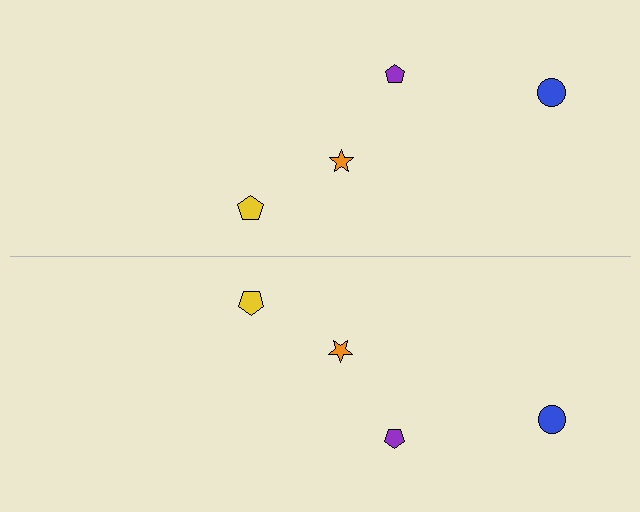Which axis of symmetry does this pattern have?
The pattern has a horizontal axis of symmetry running through the center of the image.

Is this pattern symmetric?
Yes, this pattern has bilateral (reflection) symmetry.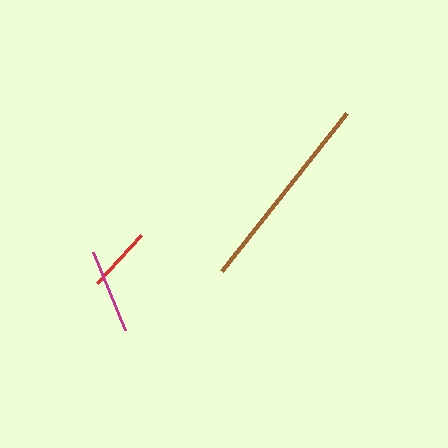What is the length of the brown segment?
The brown segment is approximately 202 pixels long.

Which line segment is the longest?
The brown line is the longest at approximately 202 pixels.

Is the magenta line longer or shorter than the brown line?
The brown line is longer than the magenta line.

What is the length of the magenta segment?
The magenta segment is approximately 85 pixels long.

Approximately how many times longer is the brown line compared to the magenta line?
The brown line is approximately 2.4 times the length of the magenta line.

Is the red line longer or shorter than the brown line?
The brown line is longer than the red line.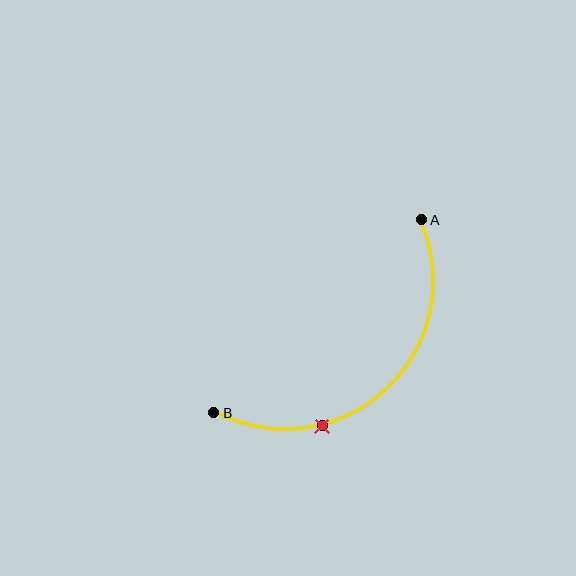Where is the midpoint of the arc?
The arc midpoint is the point on the curve farthest from the straight line joining A and B. It sits below and to the right of that line.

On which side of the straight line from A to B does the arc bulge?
The arc bulges below and to the right of the straight line connecting A and B.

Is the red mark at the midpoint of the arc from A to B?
No. The red mark lies on the arc but is closer to endpoint B. The arc midpoint would be at the point on the curve equidistant along the arc from both A and B.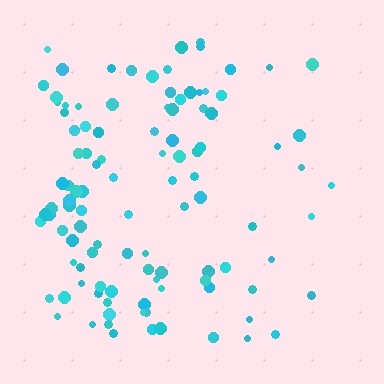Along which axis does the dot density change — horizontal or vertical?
Horizontal.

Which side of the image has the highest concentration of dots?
The left.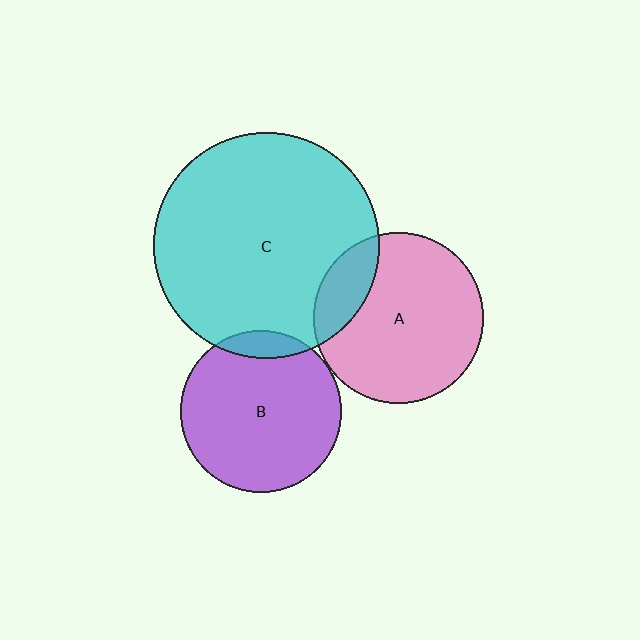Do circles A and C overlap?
Yes.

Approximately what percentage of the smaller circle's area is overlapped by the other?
Approximately 20%.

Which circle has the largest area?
Circle C (cyan).